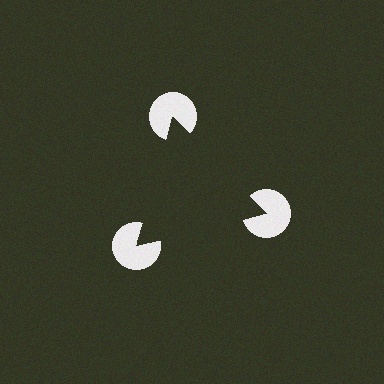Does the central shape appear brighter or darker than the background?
It typically appears slightly darker than the background, even though no actual brightness change is drawn.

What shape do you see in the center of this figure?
An illusory triangle — its edges are inferred from the aligned wedge cuts in the pac-man discs, not physically drawn.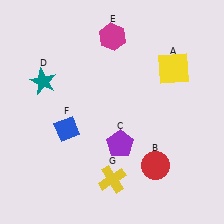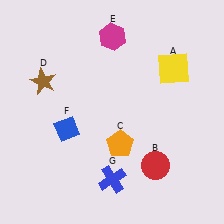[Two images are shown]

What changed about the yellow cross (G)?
In Image 1, G is yellow. In Image 2, it changed to blue.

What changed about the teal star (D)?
In Image 1, D is teal. In Image 2, it changed to brown.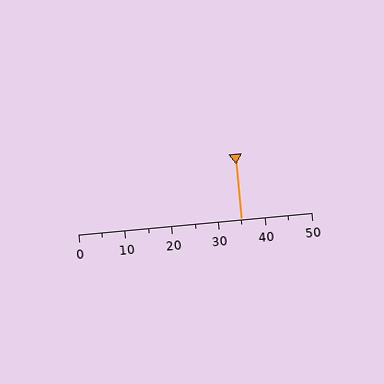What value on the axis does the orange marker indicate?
The marker indicates approximately 35.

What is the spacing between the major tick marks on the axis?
The major ticks are spaced 10 apart.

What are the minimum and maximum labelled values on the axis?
The axis runs from 0 to 50.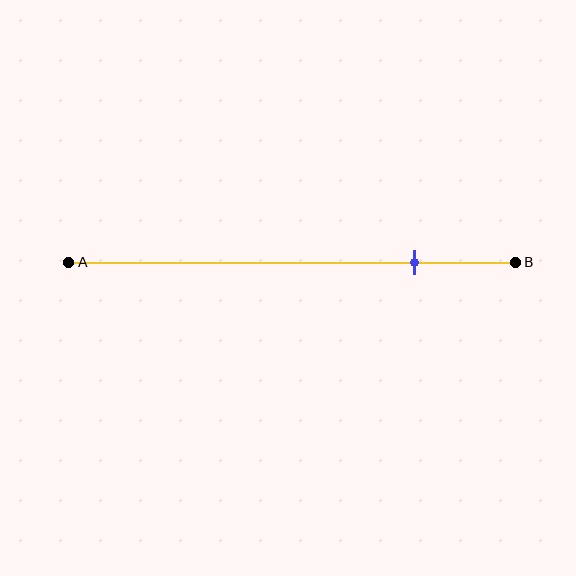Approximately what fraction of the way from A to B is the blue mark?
The blue mark is approximately 80% of the way from A to B.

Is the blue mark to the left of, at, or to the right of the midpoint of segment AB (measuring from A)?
The blue mark is to the right of the midpoint of segment AB.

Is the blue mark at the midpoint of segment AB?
No, the mark is at about 80% from A, not at the 50% midpoint.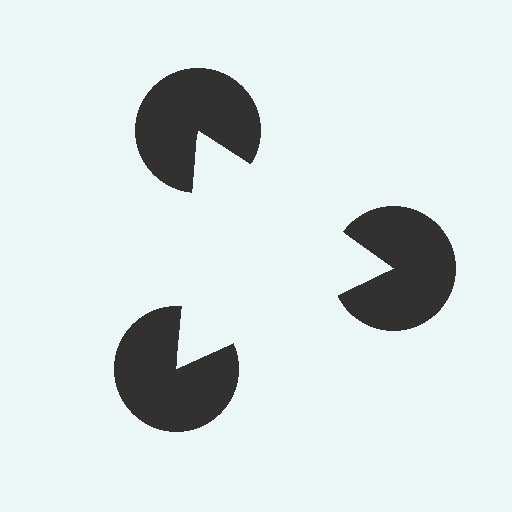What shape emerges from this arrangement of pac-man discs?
An illusory triangle — its edges are inferred from the aligned wedge cuts in the pac-man discs, not physically drawn.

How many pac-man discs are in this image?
There are 3 — one at each vertex of the illusory triangle.